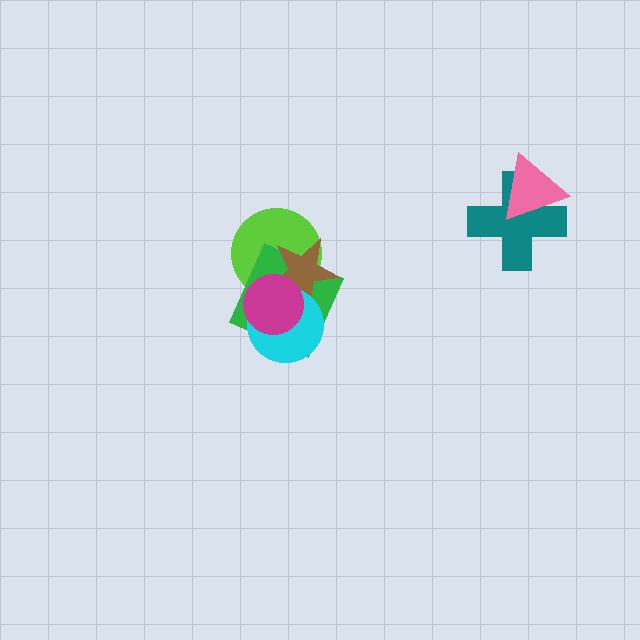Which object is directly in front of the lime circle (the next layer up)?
The green square is directly in front of the lime circle.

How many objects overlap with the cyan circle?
4 objects overlap with the cyan circle.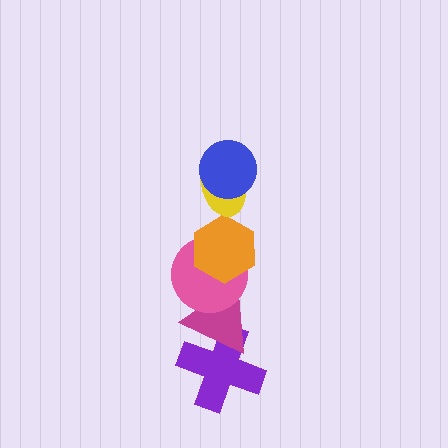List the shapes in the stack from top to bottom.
From top to bottom: the blue circle, the yellow ellipse, the orange hexagon, the pink circle, the magenta triangle, the purple cross.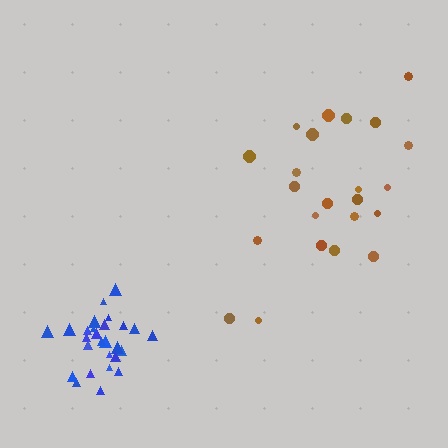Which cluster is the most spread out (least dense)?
Brown.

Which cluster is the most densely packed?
Blue.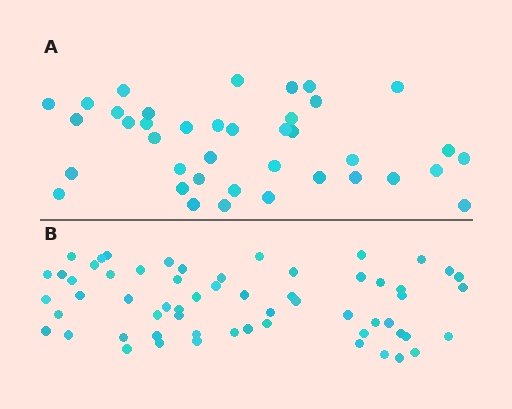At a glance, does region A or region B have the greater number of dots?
Region B (the bottom region) has more dots.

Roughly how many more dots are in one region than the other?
Region B has approximately 20 more dots than region A.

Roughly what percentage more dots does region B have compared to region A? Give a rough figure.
About 55% more.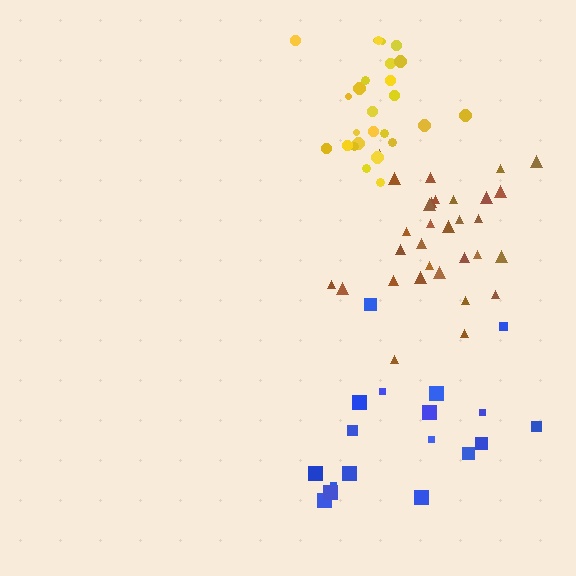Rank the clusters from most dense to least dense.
yellow, brown, blue.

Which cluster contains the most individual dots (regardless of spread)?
Brown (31).